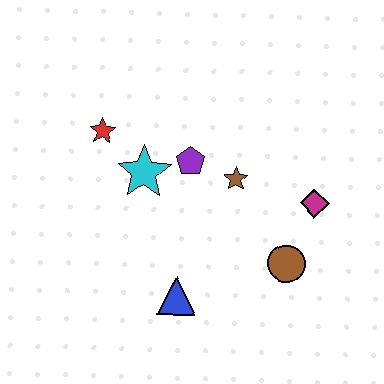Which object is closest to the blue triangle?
The brown circle is closest to the blue triangle.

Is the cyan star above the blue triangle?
Yes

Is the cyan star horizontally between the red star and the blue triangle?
Yes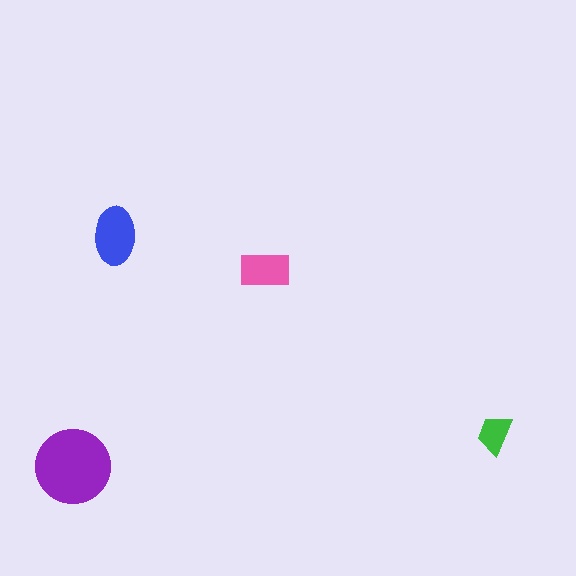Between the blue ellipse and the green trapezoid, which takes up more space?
The blue ellipse.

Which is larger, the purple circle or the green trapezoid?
The purple circle.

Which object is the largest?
The purple circle.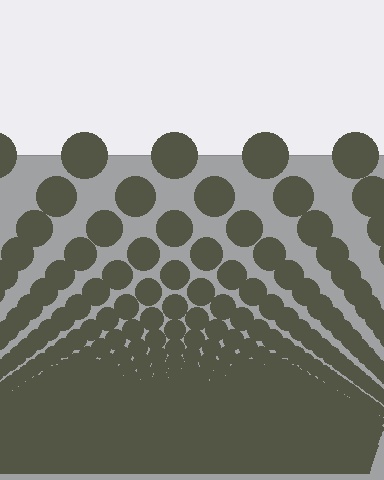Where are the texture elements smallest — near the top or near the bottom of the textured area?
Near the bottom.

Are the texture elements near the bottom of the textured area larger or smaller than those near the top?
Smaller. The gradient is inverted — elements near the bottom are smaller and denser.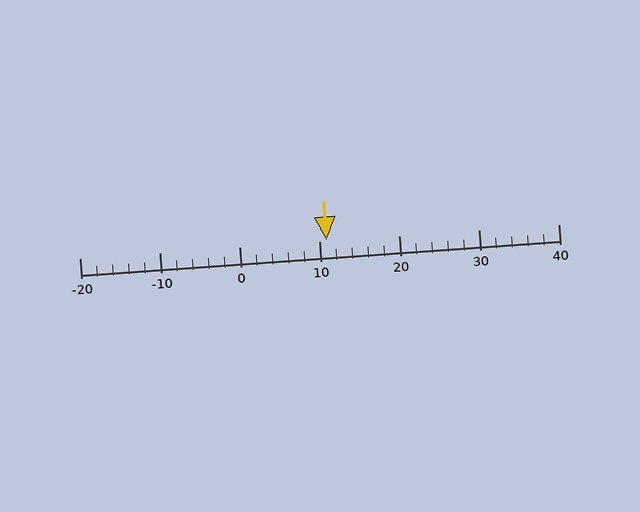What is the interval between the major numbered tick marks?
The major tick marks are spaced 10 units apart.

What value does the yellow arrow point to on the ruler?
The yellow arrow points to approximately 11.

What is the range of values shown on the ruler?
The ruler shows values from -20 to 40.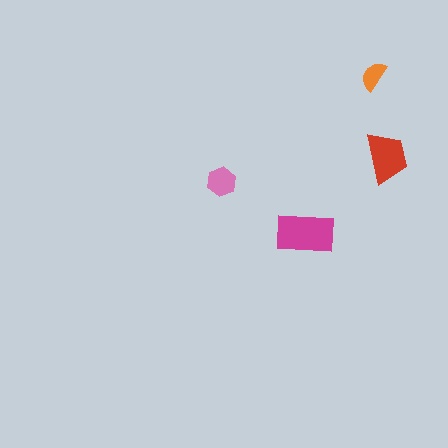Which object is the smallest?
The orange semicircle.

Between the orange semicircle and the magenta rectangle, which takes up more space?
The magenta rectangle.